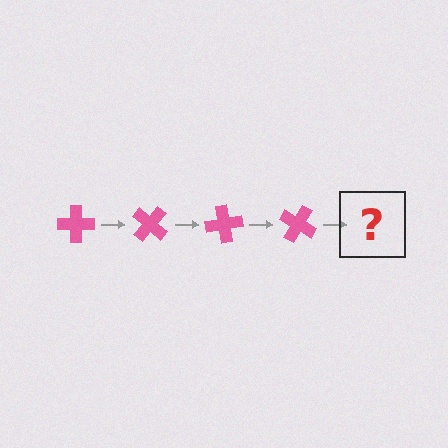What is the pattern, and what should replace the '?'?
The pattern is that the cross rotates 40 degrees each step. The '?' should be a pink cross rotated 160 degrees.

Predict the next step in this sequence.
The next step is a pink cross rotated 160 degrees.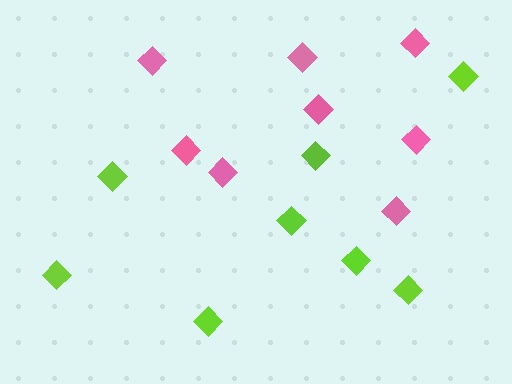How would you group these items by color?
There are 2 groups: one group of lime diamonds (8) and one group of pink diamonds (8).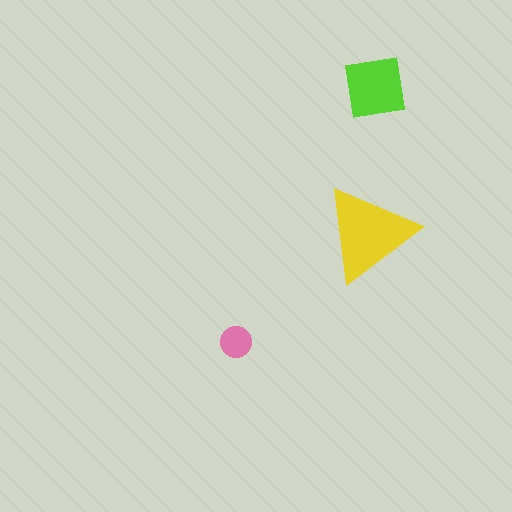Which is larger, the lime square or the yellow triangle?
The yellow triangle.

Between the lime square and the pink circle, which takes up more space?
The lime square.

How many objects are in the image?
There are 3 objects in the image.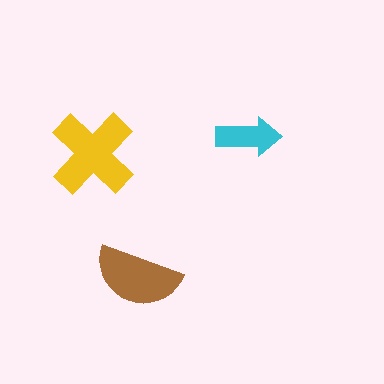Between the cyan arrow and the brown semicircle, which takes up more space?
The brown semicircle.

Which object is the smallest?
The cyan arrow.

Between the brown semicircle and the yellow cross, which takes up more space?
The yellow cross.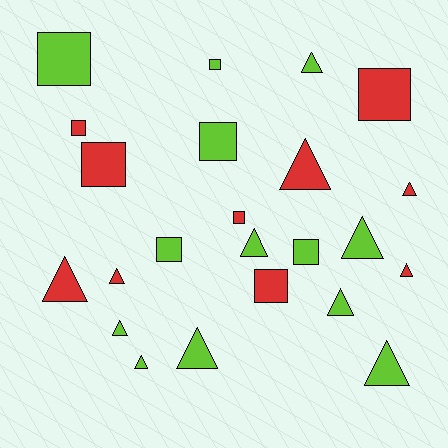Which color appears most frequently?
Lime, with 13 objects.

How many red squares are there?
There are 5 red squares.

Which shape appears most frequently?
Triangle, with 13 objects.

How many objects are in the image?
There are 23 objects.